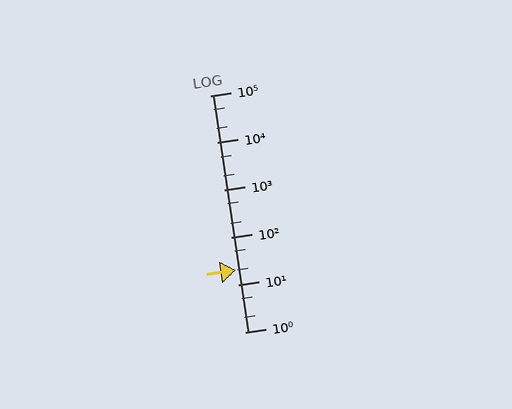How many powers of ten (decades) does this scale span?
The scale spans 5 decades, from 1 to 100000.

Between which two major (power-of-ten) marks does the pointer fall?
The pointer is between 10 and 100.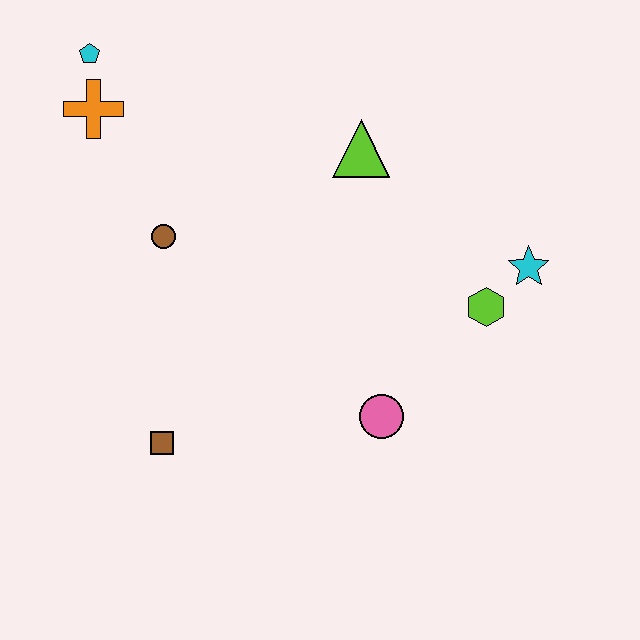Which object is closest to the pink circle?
The lime hexagon is closest to the pink circle.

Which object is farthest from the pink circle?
The cyan pentagon is farthest from the pink circle.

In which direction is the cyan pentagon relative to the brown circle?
The cyan pentagon is above the brown circle.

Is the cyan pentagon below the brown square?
No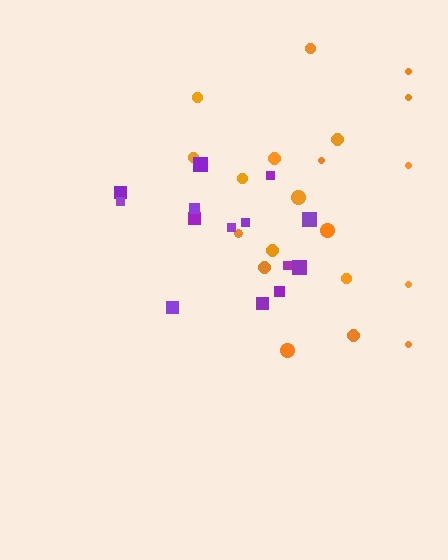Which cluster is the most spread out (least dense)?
Purple.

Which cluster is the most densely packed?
Orange.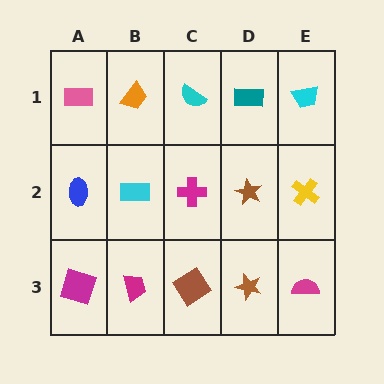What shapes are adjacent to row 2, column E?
A cyan trapezoid (row 1, column E), a magenta semicircle (row 3, column E), a brown star (row 2, column D).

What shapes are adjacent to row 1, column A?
A blue ellipse (row 2, column A), an orange trapezoid (row 1, column B).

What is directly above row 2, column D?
A teal rectangle.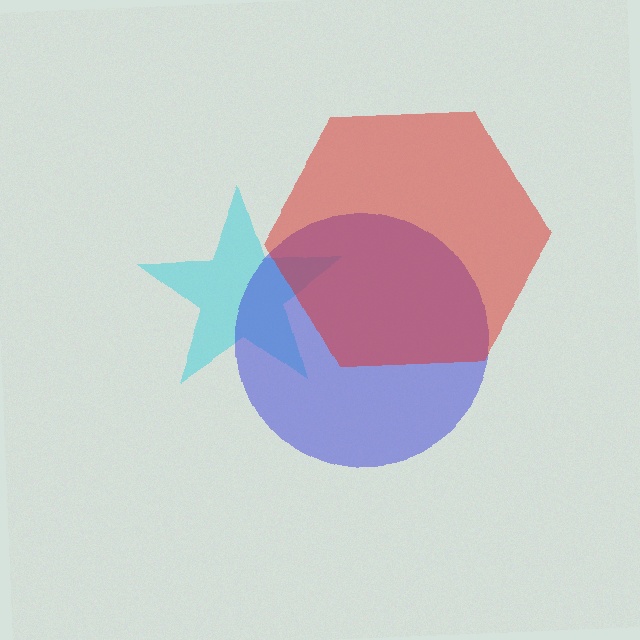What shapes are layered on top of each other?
The layered shapes are: a cyan star, a blue circle, a red hexagon.